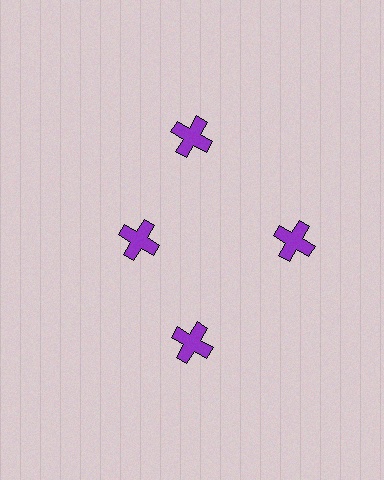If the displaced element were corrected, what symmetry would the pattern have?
It would have 4-fold rotational symmetry — the pattern would map onto itself every 90 degrees.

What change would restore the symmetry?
The symmetry would be restored by moving it outward, back onto the ring so that all 4 crosses sit at equal angles and equal distance from the center.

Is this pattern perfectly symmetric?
No. The 4 purple crosses are arranged in a ring, but one element near the 9 o'clock position is pulled inward toward the center, breaking the 4-fold rotational symmetry.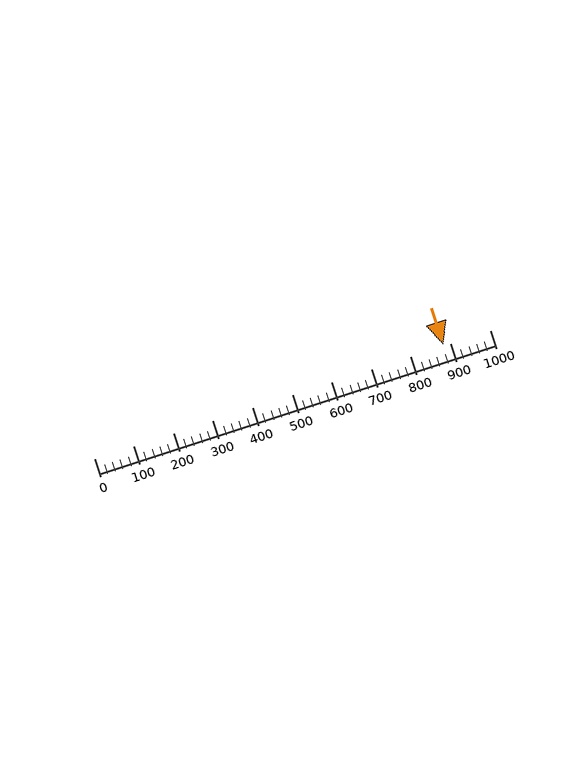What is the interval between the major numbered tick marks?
The major tick marks are spaced 100 units apart.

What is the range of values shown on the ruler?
The ruler shows values from 0 to 1000.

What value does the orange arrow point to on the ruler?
The orange arrow points to approximately 884.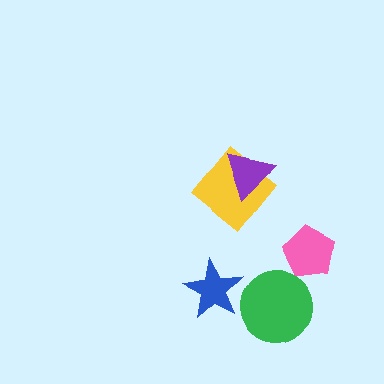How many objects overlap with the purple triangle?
1 object overlaps with the purple triangle.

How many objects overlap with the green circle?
0 objects overlap with the green circle.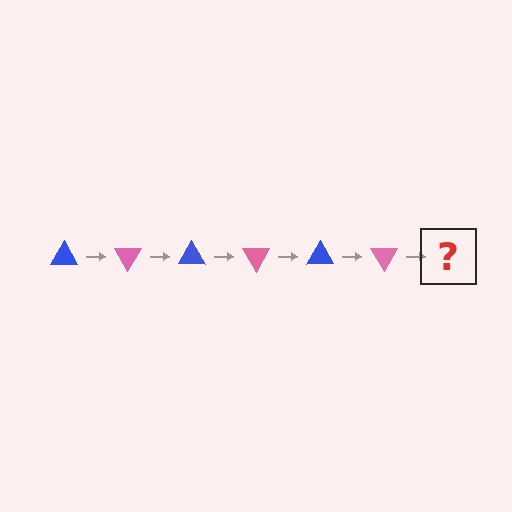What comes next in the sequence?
The next element should be a blue triangle, rotated 360 degrees from the start.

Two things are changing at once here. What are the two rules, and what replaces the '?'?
The two rules are that it rotates 60 degrees each step and the color cycles through blue and pink. The '?' should be a blue triangle, rotated 360 degrees from the start.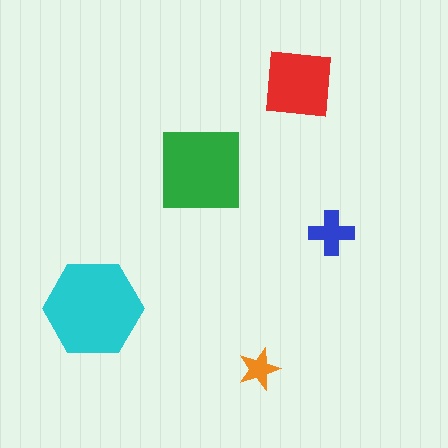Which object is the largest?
The cyan hexagon.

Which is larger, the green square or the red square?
The green square.